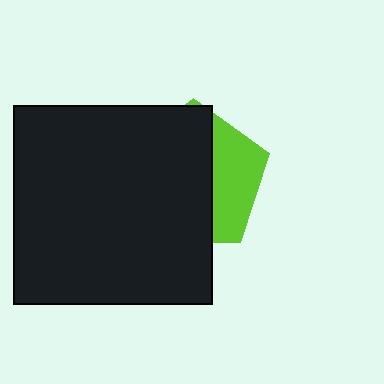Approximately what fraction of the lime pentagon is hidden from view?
Roughly 67% of the lime pentagon is hidden behind the black square.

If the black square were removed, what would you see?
You would see the complete lime pentagon.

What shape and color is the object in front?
The object in front is a black square.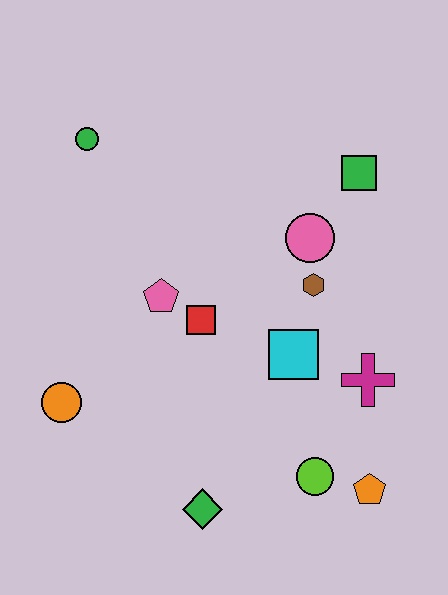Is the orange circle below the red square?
Yes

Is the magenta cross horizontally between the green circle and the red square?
No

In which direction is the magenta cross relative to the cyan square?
The magenta cross is to the right of the cyan square.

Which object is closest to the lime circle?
The orange pentagon is closest to the lime circle.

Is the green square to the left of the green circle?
No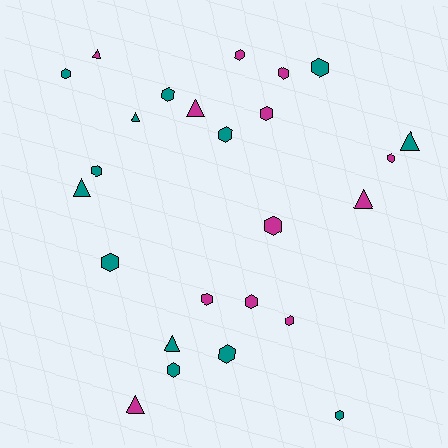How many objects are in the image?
There are 25 objects.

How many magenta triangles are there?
There are 4 magenta triangles.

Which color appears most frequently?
Teal, with 13 objects.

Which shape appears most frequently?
Hexagon, with 17 objects.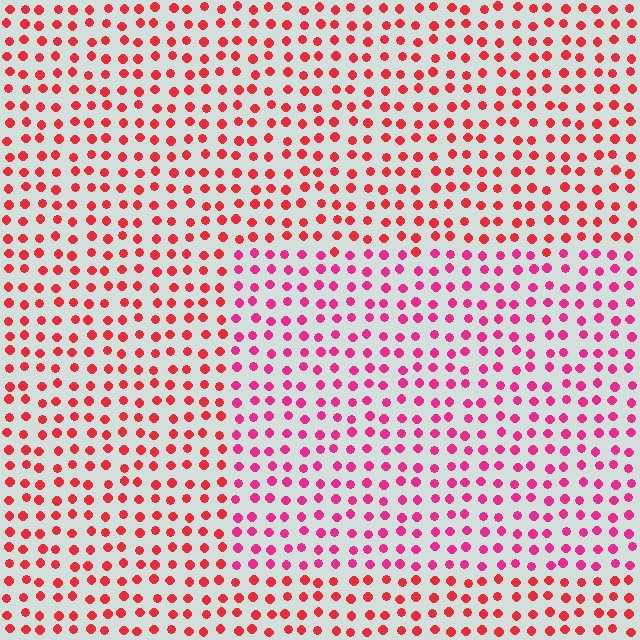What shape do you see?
I see a rectangle.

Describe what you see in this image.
The image is filled with small red elements in a uniform arrangement. A rectangle-shaped region is visible where the elements are tinted to a slightly different hue, forming a subtle color boundary.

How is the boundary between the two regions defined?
The boundary is defined purely by a slight shift in hue (about 29 degrees). Spacing, size, and orientation are identical on both sides.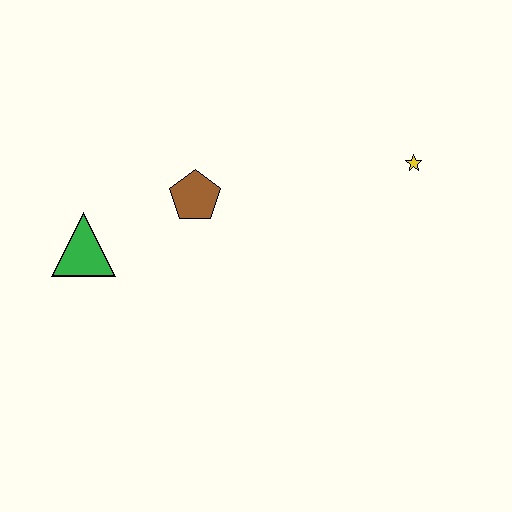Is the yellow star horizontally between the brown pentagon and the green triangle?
No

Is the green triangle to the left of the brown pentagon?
Yes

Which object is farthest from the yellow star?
The green triangle is farthest from the yellow star.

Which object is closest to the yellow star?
The brown pentagon is closest to the yellow star.